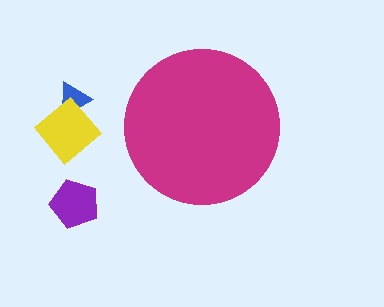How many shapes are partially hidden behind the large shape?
0 shapes are partially hidden.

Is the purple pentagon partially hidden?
No, the purple pentagon is fully visible.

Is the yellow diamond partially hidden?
No, the yellow diamond is fully visible.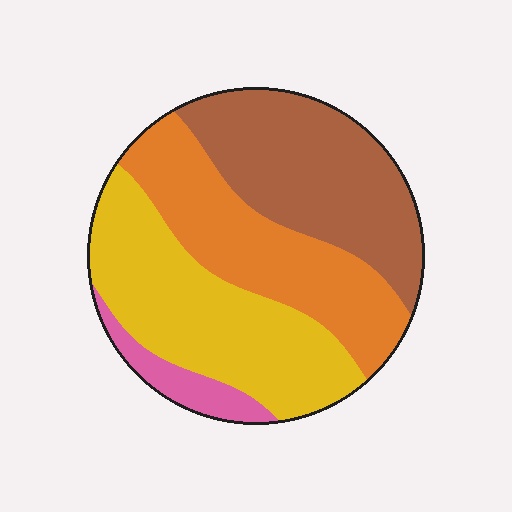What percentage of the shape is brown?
Brown covers around 30% of the shape.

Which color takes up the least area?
Pink, at roughly 5%.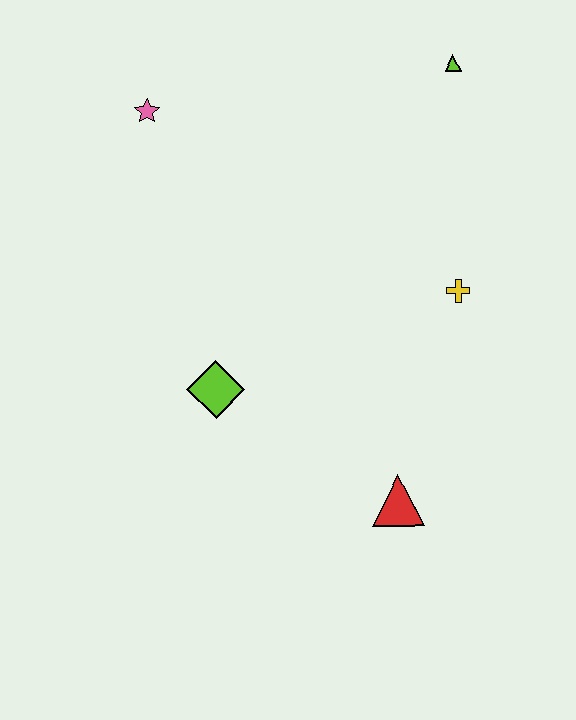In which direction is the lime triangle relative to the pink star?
The lime triangle is to the right of the pink star.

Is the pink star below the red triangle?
No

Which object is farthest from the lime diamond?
The lime triangle is farthest from the lime diamond.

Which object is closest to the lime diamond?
The red triangle is closest to the lime diamond.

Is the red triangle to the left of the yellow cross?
Yes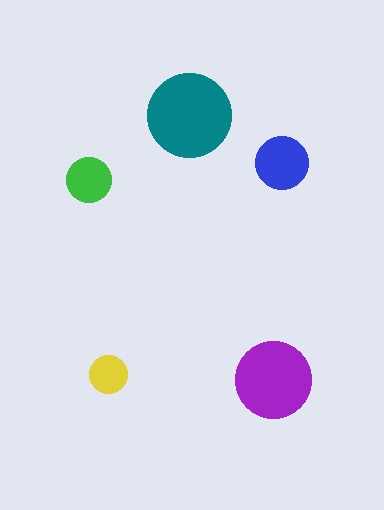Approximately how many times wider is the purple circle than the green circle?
About 1.5 times wider.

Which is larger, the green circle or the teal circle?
The teal one.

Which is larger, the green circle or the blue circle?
The blue one.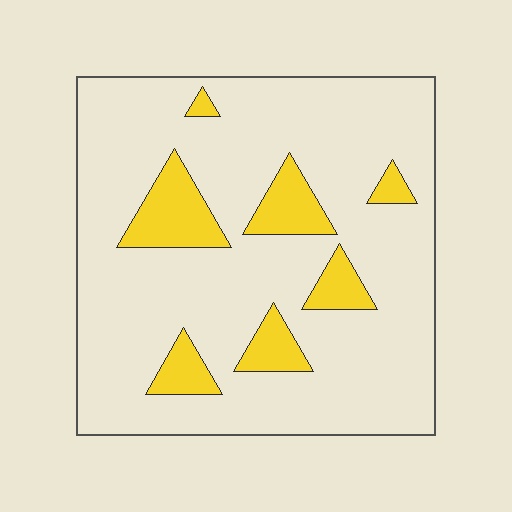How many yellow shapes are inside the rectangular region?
7.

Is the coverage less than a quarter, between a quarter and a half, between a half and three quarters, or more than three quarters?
Less than a quarter.